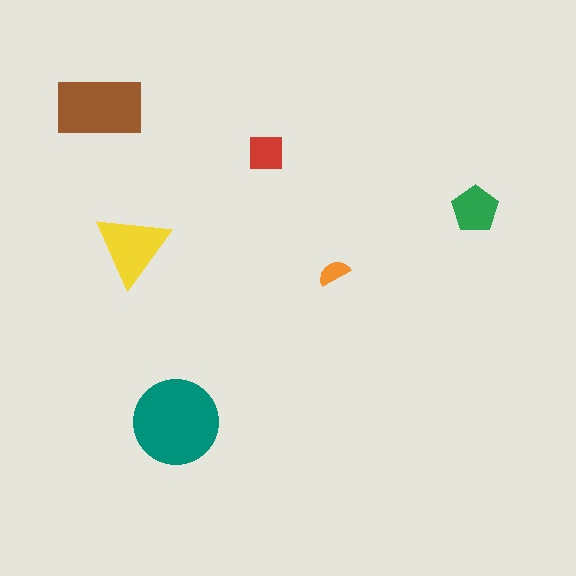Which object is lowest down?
The teal circle is bottommost.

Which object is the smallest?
The orange semicircle.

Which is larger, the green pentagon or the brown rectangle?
The brown rectangle.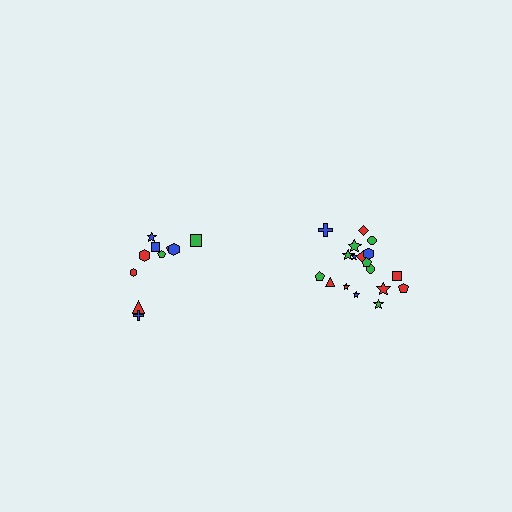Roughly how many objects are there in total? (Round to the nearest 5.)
Roughly 30 objects in total.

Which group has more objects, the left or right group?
The right group.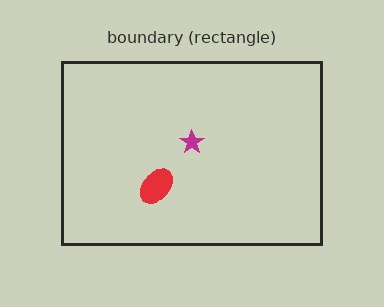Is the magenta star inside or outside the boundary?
Inside.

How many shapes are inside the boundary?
2 inside, 0 outside.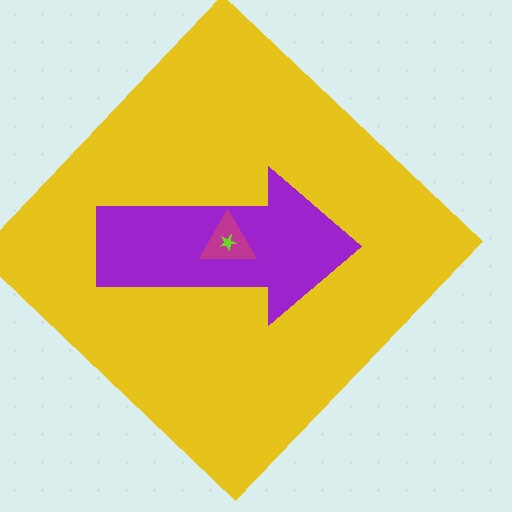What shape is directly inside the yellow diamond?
The purple arrow.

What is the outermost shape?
The yellow diamond.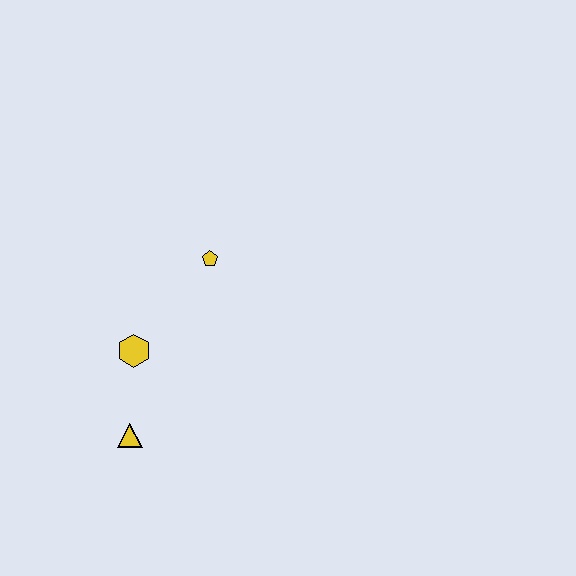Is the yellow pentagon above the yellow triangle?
Yes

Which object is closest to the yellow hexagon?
The yellow triangle is closest to the yellow hexagon.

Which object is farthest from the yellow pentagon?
The yellow triangle is farthest from the yellow pentagon.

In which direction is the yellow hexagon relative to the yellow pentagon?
The yellow hexagon is below the yellow pentagon.